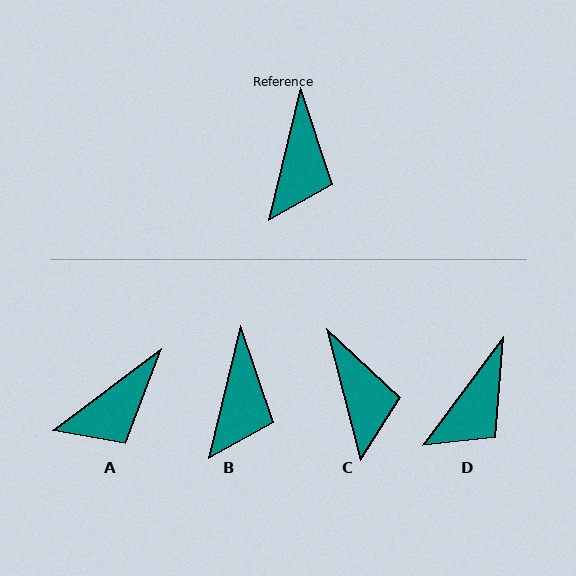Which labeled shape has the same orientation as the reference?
B.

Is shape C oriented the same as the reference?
No, it is off by about 28 degrees.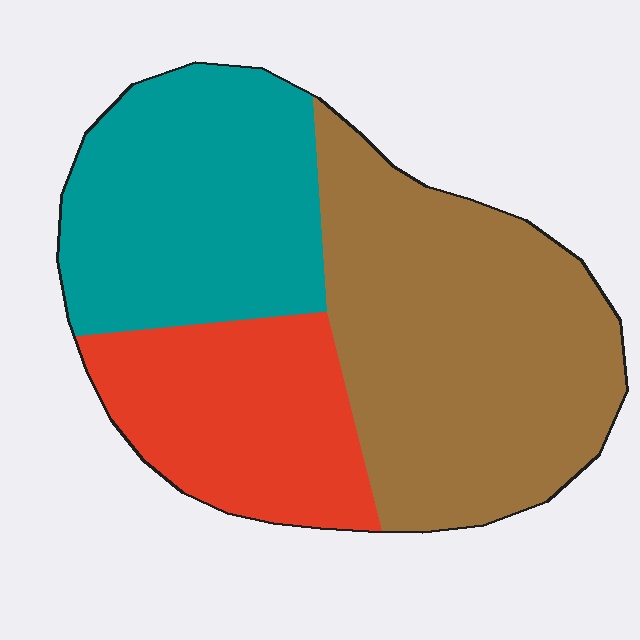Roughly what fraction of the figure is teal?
Teal covers around 30% of the figure.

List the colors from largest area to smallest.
From largest to smallest: brown, teal, red.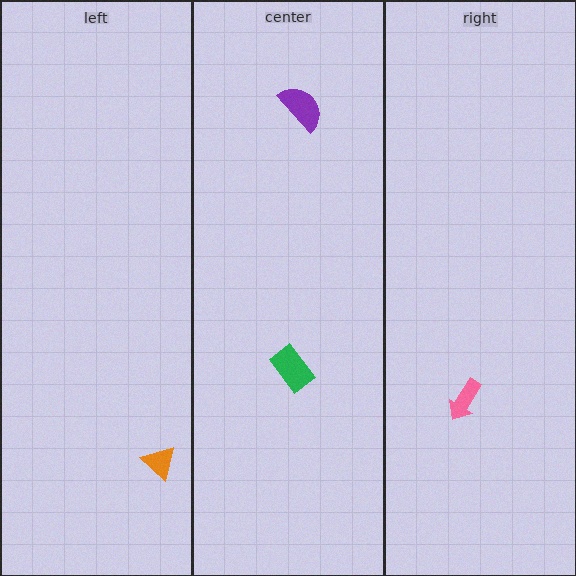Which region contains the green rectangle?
The center region.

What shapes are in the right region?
The pink arrow.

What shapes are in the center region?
The green rectangle, the purple semicircle.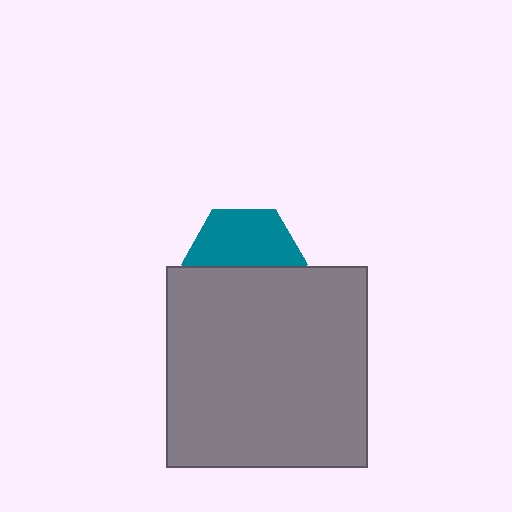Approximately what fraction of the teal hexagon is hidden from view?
Roughly 49% of the teal hexagon is hidden behind the gray square.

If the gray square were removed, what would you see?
You would see the complete teal hexagon.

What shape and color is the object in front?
The object in front is a gray square.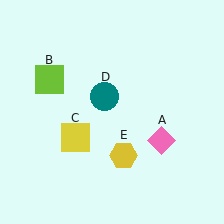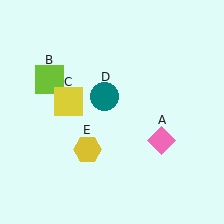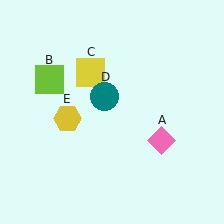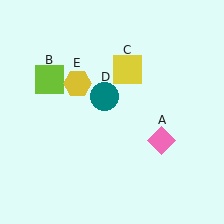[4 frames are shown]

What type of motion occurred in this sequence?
The yellow square (object C), yellow hexagon (object E) rotated clockwise around the center of the scene.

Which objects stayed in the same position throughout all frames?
Pink diamond (object A) and lime square (object B) and teal circle (object D) remained stationary.